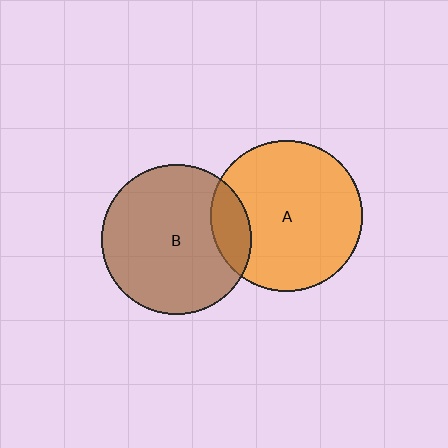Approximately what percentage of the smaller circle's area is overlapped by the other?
Approximately 15%.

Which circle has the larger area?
Circle A (orange).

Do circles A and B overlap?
Yes.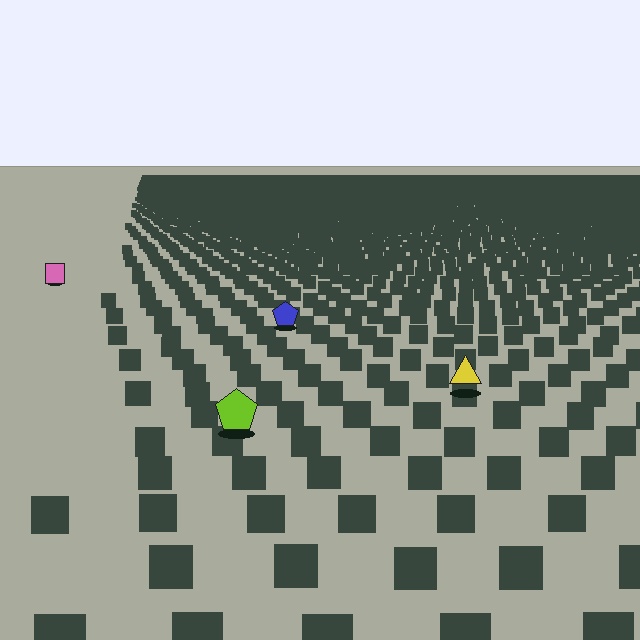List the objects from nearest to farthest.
From nearest to farthest: the lime pentagon, the yellow triangle, the blue pentagon, the pink square.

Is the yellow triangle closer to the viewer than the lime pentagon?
No. The lime pentagon is closer — you can tell from the texture gradient: the ground texture is coarser near it.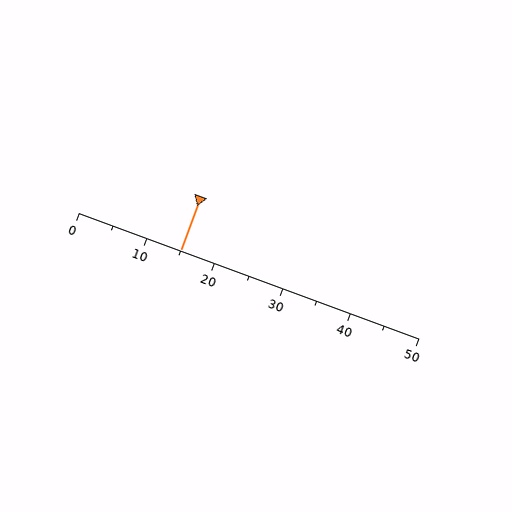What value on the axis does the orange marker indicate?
The marker indicates approximately 15.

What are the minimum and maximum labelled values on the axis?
The axis runs from 0 to 50.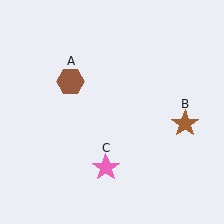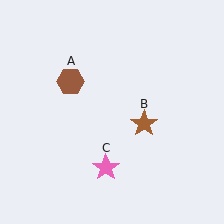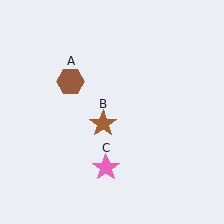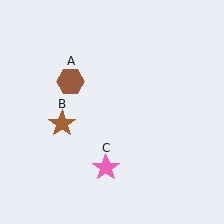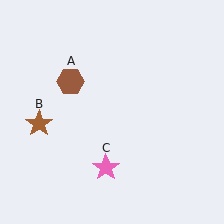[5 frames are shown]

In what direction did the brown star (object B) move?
The brown star (object B) moved left.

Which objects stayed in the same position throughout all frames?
Brown hexagon (object A) and pink star (object C) remained stationary.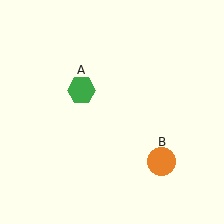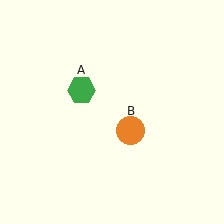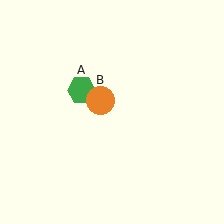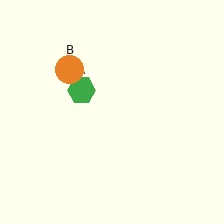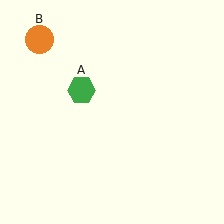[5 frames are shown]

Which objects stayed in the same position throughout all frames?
Green hexagon (object A) remained stationary.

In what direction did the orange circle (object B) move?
The orange circle (object B) moved up and to the left.